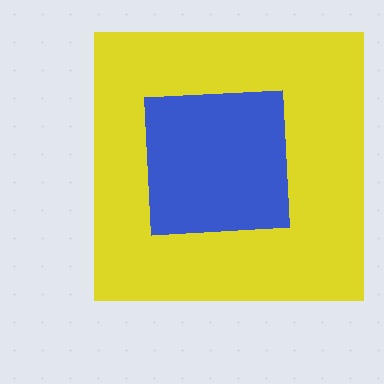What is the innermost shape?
The blue square.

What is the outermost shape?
The yellow square.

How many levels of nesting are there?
2.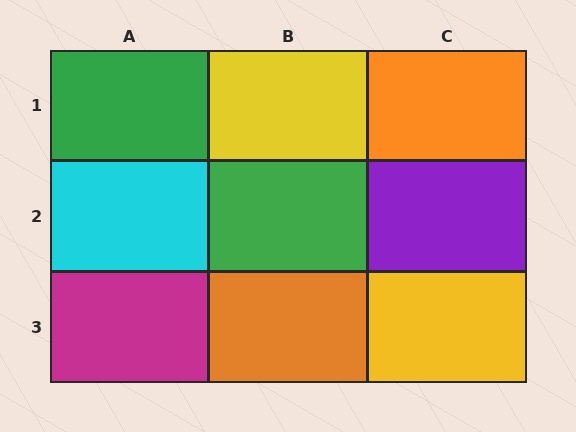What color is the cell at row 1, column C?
Orange.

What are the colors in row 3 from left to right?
Magenta, orange, yellow.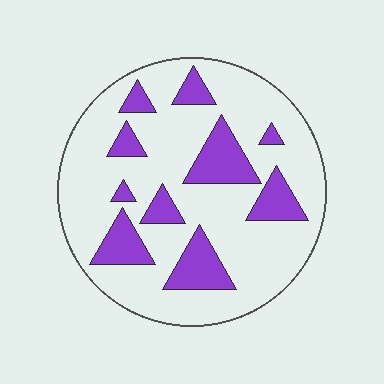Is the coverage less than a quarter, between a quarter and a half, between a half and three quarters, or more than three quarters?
Less than a quarter.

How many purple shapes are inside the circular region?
10.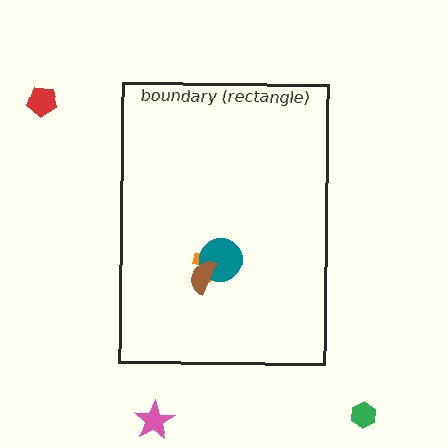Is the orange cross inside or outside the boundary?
Inside.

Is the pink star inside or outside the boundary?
Outside.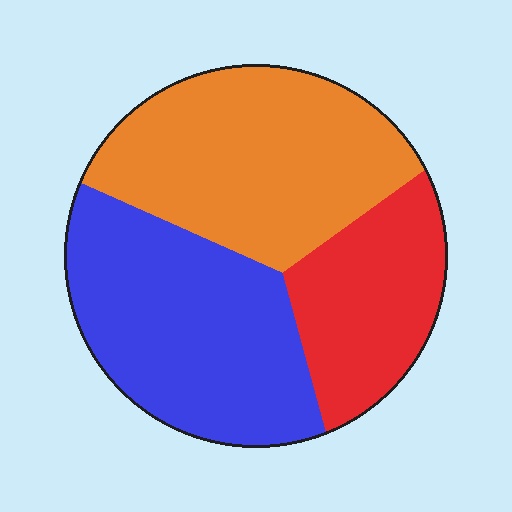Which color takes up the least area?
Red, at roughly 25%.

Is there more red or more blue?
Blue.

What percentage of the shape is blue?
Blue covers 38% of the shape.